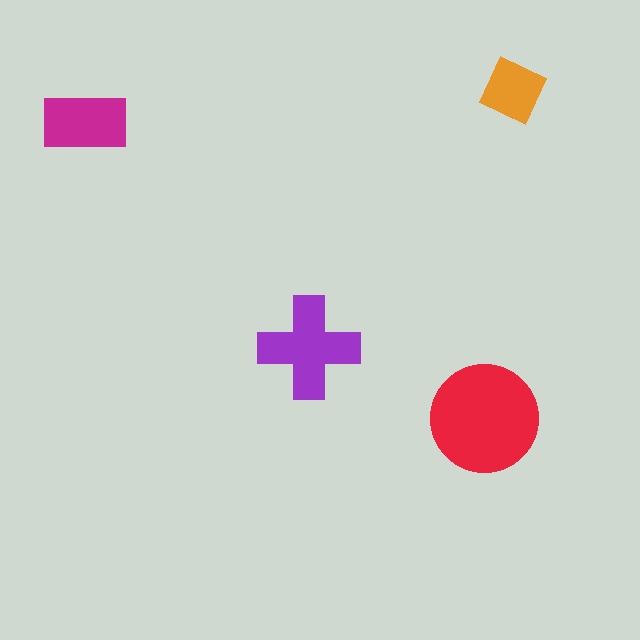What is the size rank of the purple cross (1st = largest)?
2nd.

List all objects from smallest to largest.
The orange diamond, the magenta rectangle, the purple cross, the red circle.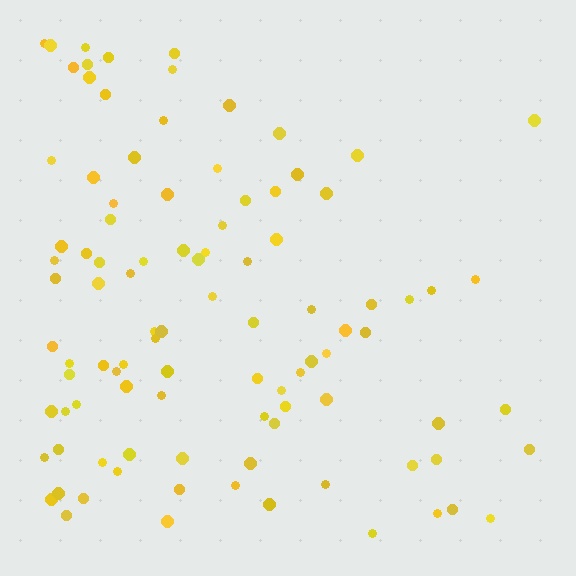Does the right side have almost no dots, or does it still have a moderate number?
Still a moderate number, just noticeably fewer than the left.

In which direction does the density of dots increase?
From right to left, with the left side densest.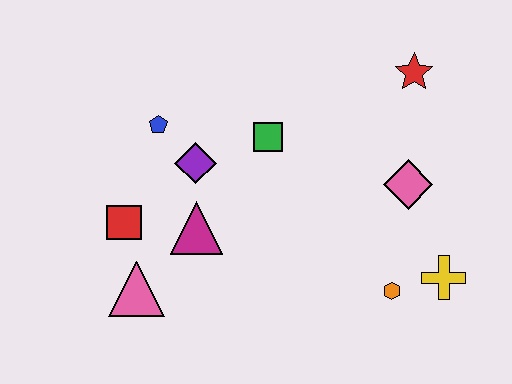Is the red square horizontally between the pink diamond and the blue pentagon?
No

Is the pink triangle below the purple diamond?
Yes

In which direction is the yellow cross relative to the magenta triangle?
The yellow cross is to the right of the magenta triangle.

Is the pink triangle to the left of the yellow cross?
Yes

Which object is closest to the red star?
The pink diamond is closest to the red star.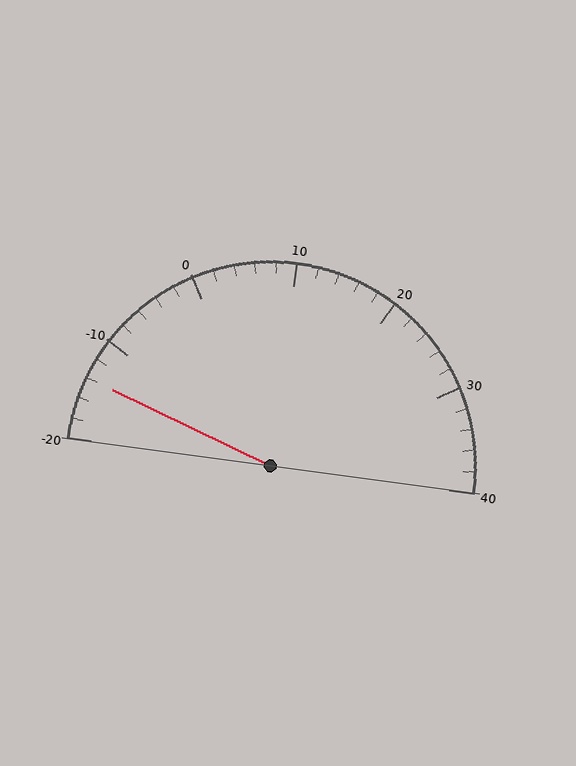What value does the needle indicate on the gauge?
The needle indicates approximately -14.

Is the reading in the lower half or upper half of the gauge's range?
The reading is in the lower half of the range (-20 to 40).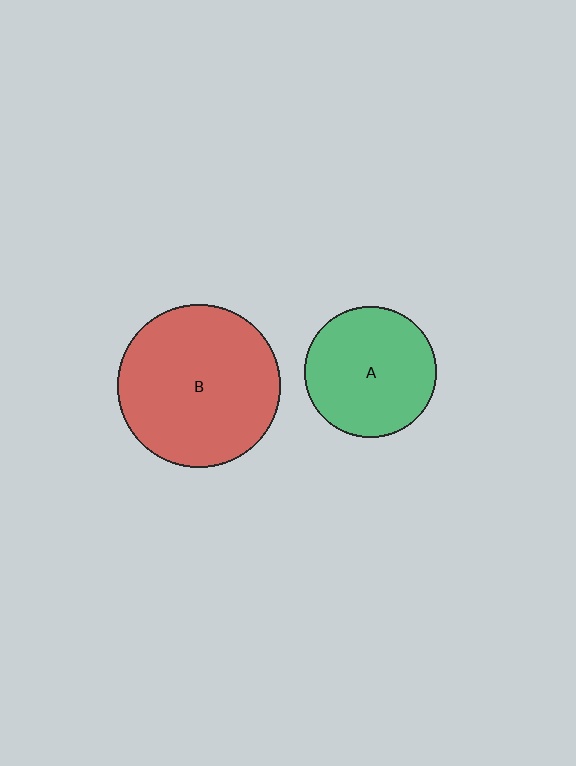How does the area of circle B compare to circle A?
Approximately 1.5 times.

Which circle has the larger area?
Circle B (red).